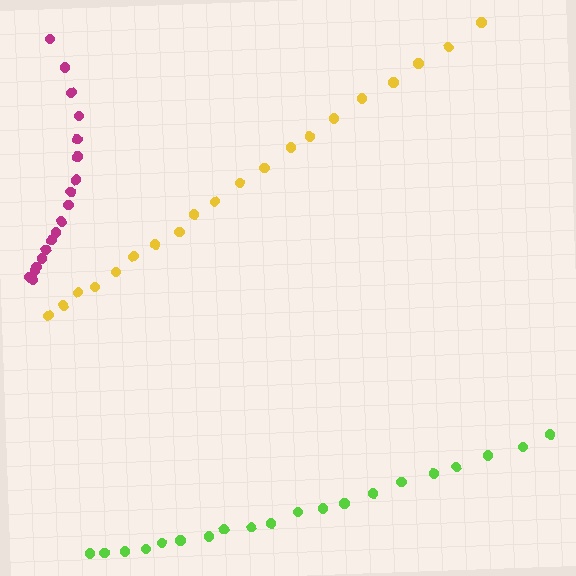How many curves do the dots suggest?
There are 3 distinct paths.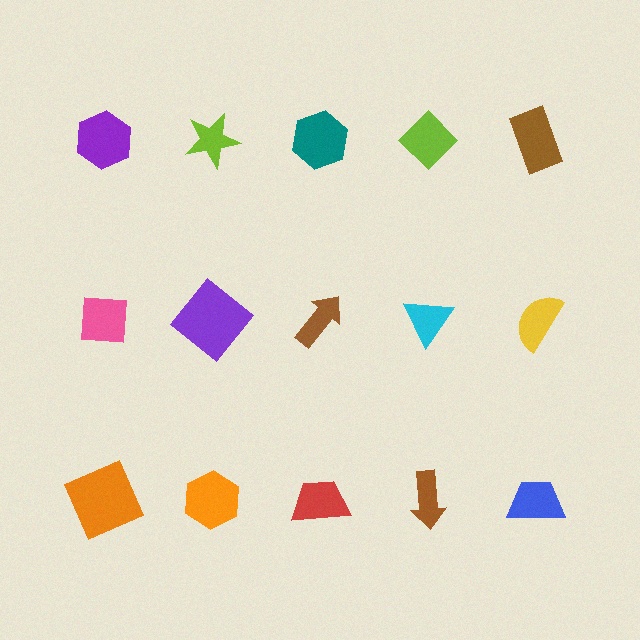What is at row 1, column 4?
A lime diamond.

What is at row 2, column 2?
A purple diamond.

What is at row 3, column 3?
A red trapezoid.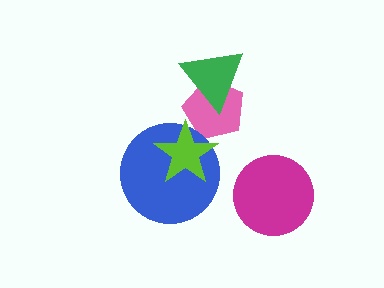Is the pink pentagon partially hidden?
Yes, it is partially covered by another shape.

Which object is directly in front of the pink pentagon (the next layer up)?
The lime star is directly in front of the pink pentagon.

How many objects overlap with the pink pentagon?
2 objects overlap with the pink pentagon.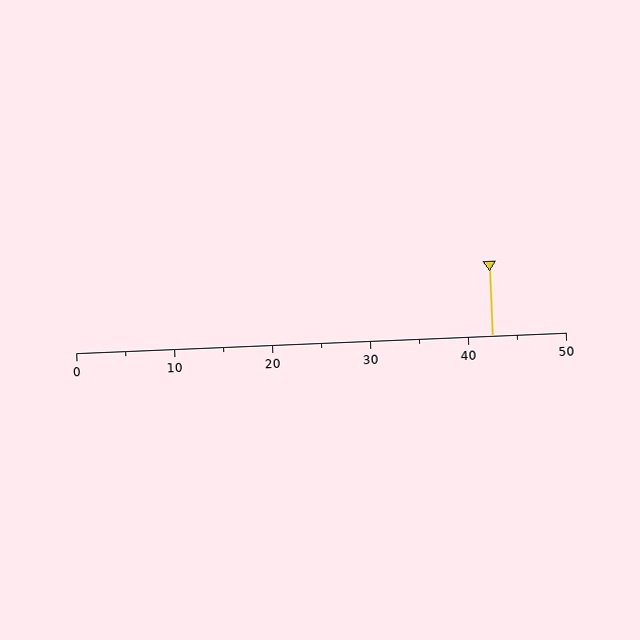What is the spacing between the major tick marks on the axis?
The major ticks are spaced 10 apart.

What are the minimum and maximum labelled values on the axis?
The axis runs from 0 to 50.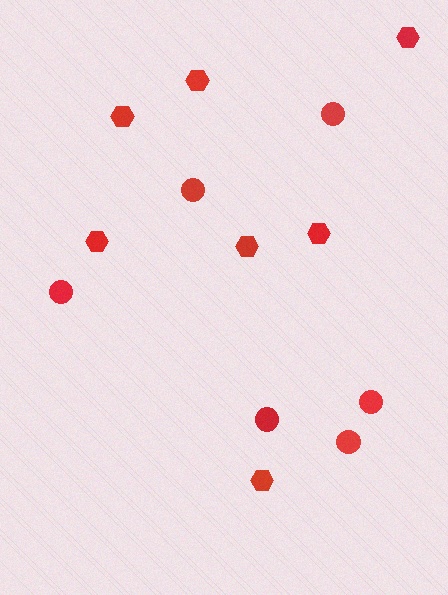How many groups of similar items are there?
There are 2 groups: one group of hexagons (7) and one group of circles (6).